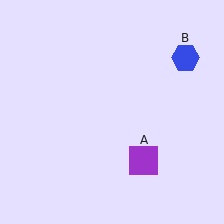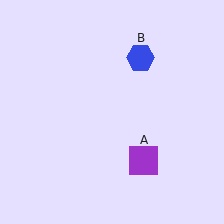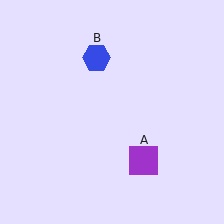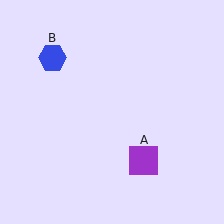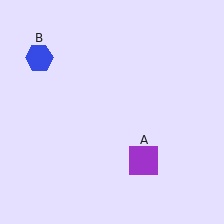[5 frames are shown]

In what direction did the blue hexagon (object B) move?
The blue hexagon (object B) moved left.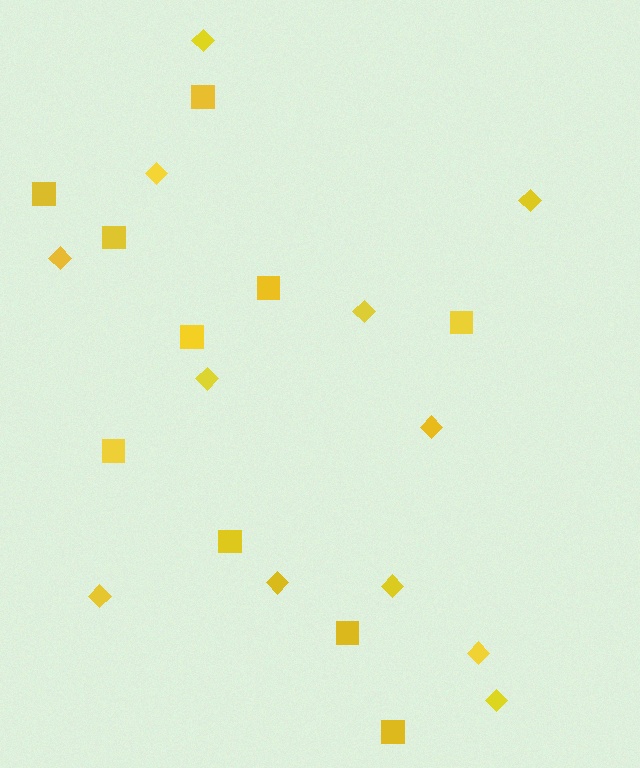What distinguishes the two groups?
There are 2 groups: one group of squares (10) and one group of diamonds (12).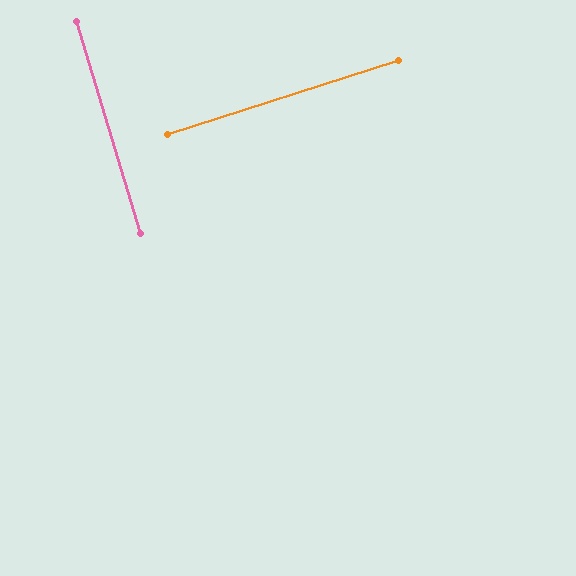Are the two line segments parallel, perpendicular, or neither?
Perpendicular — they meet at approximately 89°.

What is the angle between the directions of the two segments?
Approximately 89 degrees.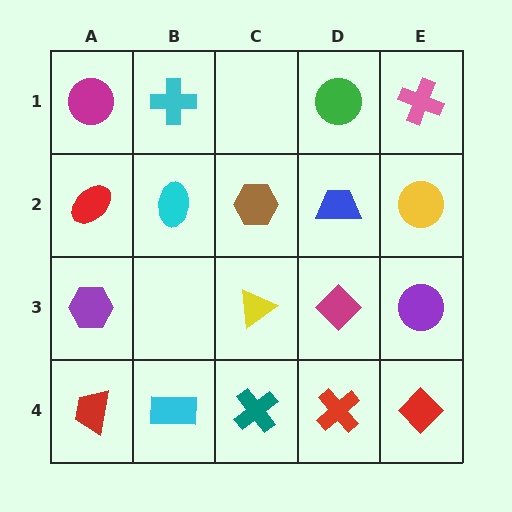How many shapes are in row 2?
5 shapes.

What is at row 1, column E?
A pink cross.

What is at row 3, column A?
A purple hexagon.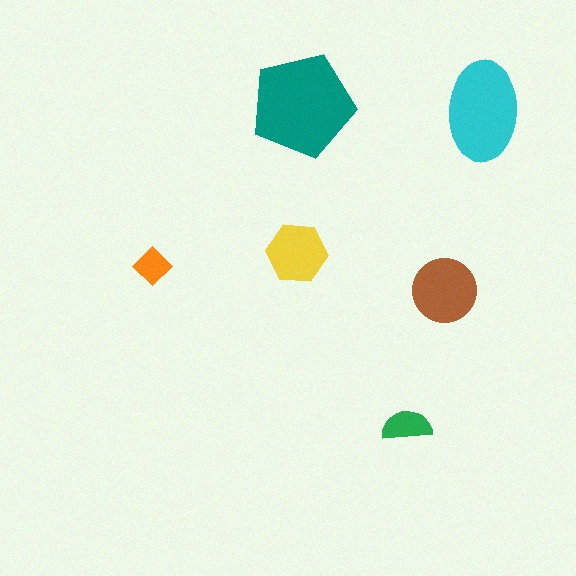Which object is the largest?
The teal pentagon.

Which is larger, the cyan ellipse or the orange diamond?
The cyan ellipse.